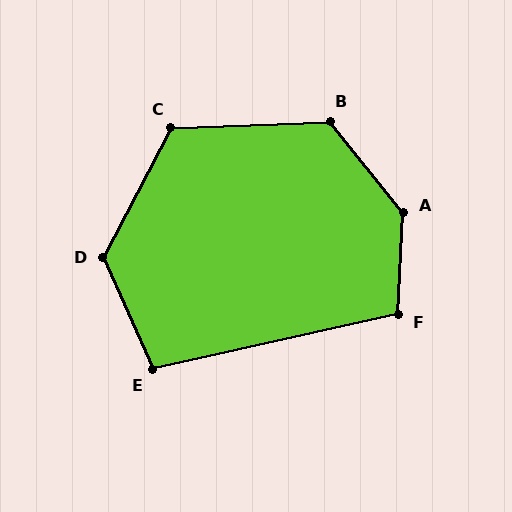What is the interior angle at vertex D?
Approximately 128 degrees (obtuse).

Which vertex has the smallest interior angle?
E, at approximately 101 degrees.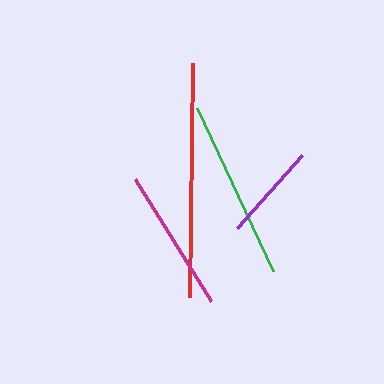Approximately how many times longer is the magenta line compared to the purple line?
The magenta line is approximately 1.5 times the length of the purple line.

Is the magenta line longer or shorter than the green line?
The green line is longer than the magenta line.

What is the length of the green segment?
The green segment is approximately 180 pixels long.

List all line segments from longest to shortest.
From longest to shortest: red, green, magenta, purple.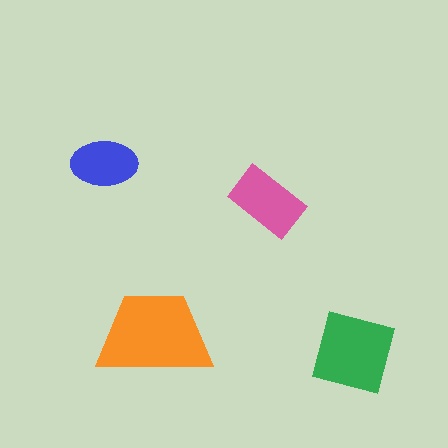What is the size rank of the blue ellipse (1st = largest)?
4th.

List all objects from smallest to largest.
The blue ellipse, the pink rectangle, the green square, the orange trapezoid.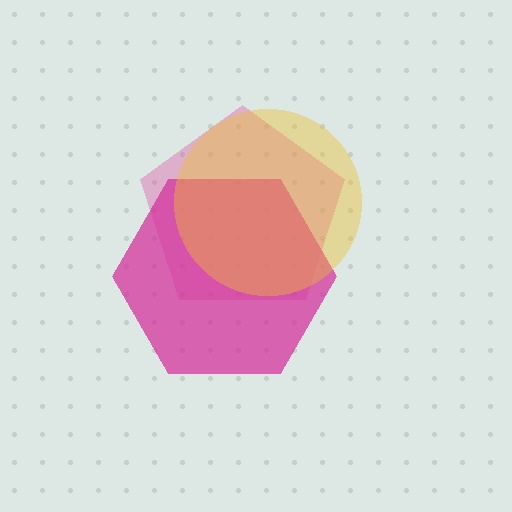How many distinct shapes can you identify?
There are 3 distinct shapes: a pink pentagon, a magenta hexagon, a yellow circle.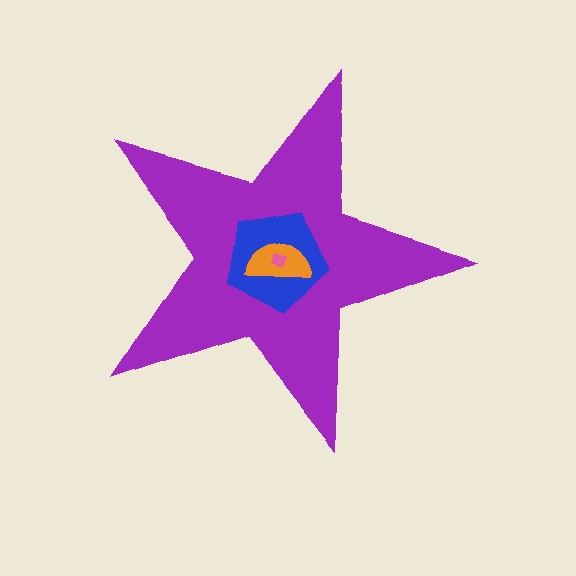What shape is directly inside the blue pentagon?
The orange semicircle.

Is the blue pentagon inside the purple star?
Yes.